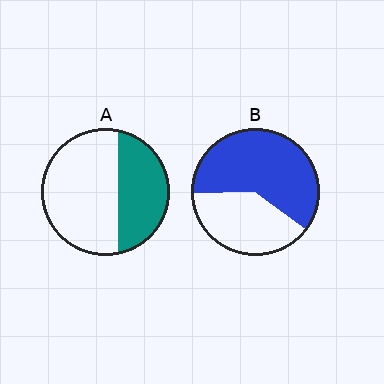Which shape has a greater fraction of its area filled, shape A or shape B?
Shape B.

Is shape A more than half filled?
No.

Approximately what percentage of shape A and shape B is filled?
A is approximately 40% and B is approximately 60%.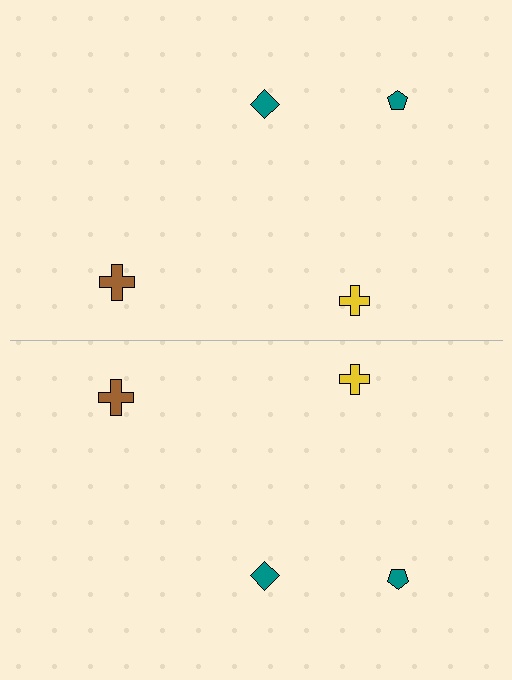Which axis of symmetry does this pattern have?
The pattern has a horizontal axis of symmetry running through the center of the image.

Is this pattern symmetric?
Yes, this pattern has bilateral (reflection) symmetry.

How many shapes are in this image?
There are 8 shapes in this image.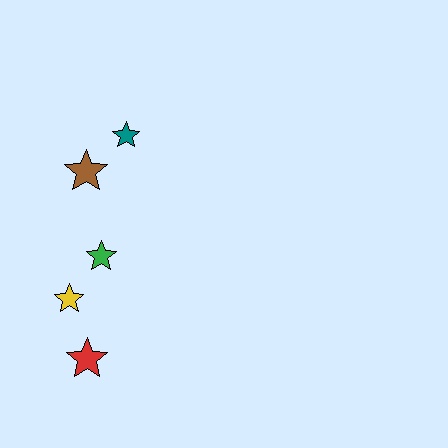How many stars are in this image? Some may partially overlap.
There are 5 stars.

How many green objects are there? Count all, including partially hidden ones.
There is 1 green object.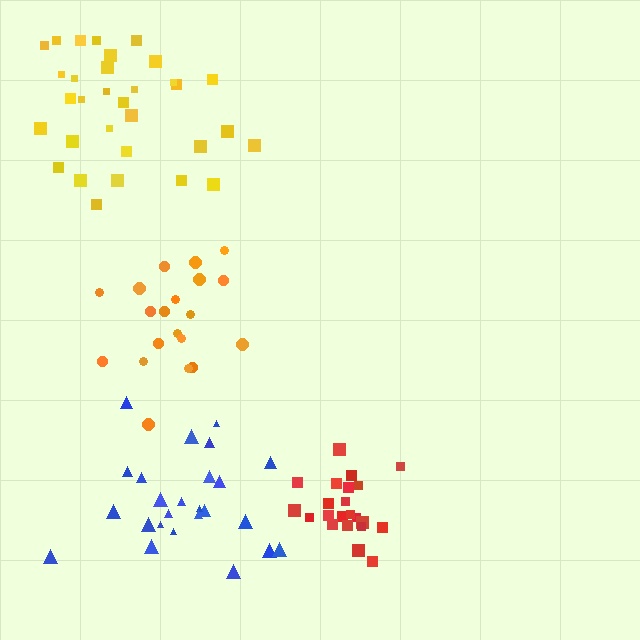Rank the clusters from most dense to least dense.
red, orange, yellow, blue.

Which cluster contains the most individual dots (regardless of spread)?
Yellow (32).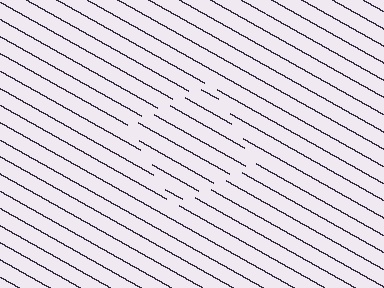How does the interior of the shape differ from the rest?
The interior of the shape contains the same grating, shifted by half a period — the contour is defined by the phase discontinuity where line-ends from the inner and outer gratings abut.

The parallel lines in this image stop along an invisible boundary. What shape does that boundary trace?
An illusory square. The interior of the shape contains the same grating, shifted by half a period — the contour is defined by the phase discontinuity where line-ends from the inner and outer gratings abut.